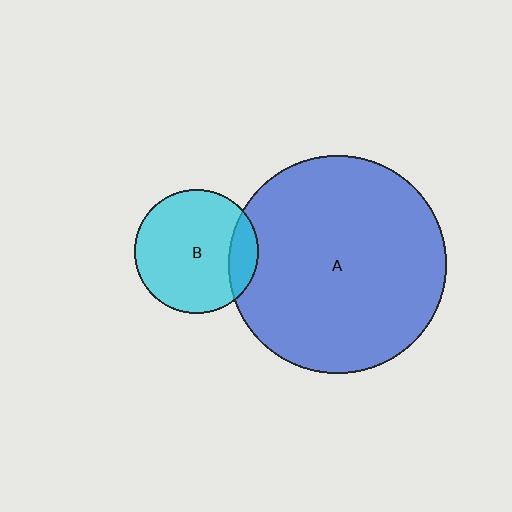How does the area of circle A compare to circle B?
Approximately 3.1 times.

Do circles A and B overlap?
Yes.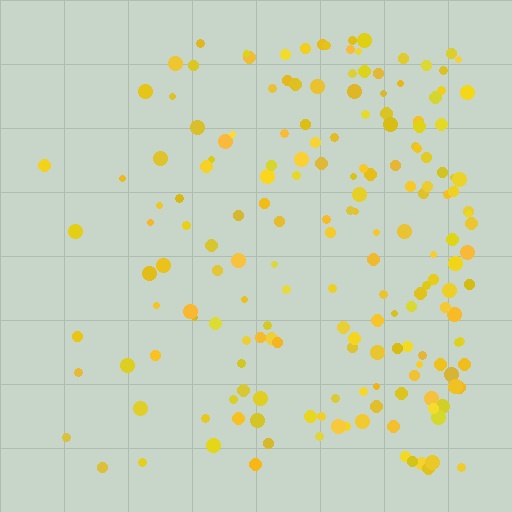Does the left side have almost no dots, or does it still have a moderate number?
Still a moderate number, just noticeably fewer than the right.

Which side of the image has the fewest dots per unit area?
The left.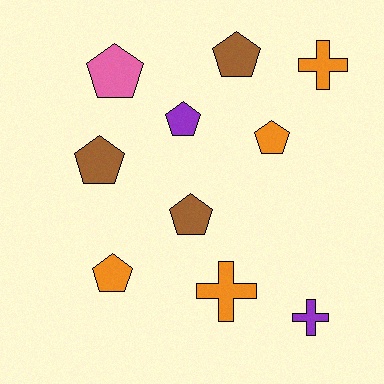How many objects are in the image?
There are 10 objects.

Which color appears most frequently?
Orange, with 4 objects.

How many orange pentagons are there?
There are 2 orange pentagons.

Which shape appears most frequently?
Pentagon, with 7 objects.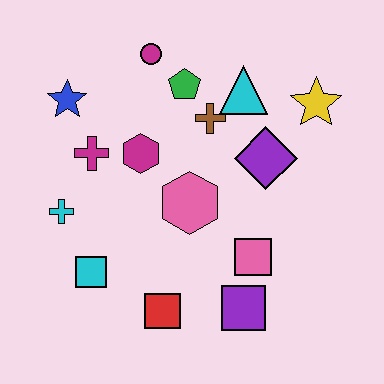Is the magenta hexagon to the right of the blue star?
Yes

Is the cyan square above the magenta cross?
No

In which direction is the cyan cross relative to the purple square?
The cyan cross is to the left of the purple square.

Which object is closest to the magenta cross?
The magenta hexagon is closest to the magenta cross.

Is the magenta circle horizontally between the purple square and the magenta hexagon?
Yes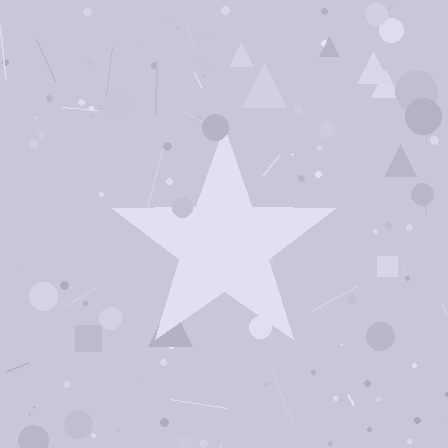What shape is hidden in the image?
A star is hidden in the image.